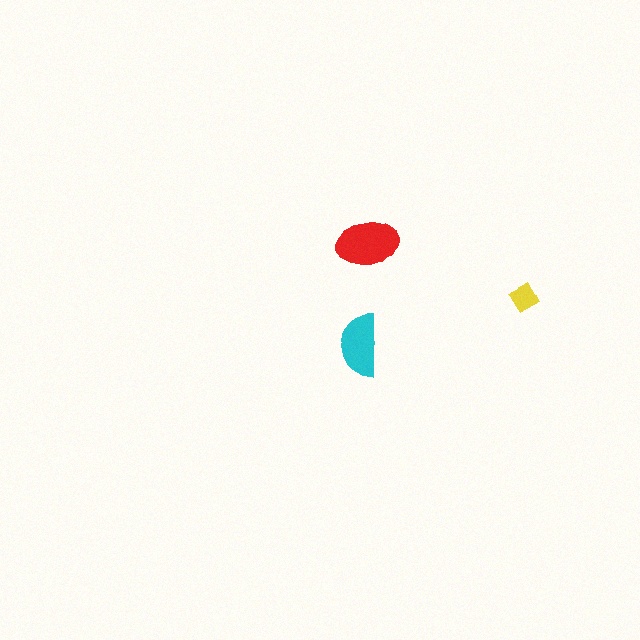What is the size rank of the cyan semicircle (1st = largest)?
2nd.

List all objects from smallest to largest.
The yellow diamond, the cyan semicircle, the red ellipse.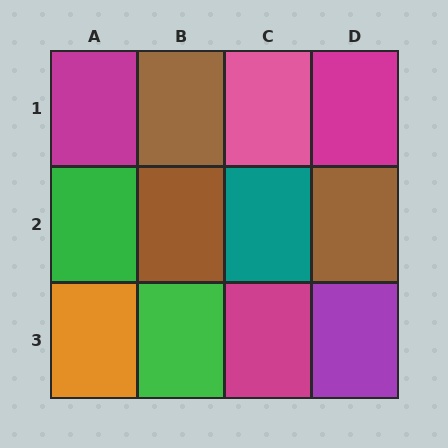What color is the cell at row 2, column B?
Brown.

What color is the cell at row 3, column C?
Magenta.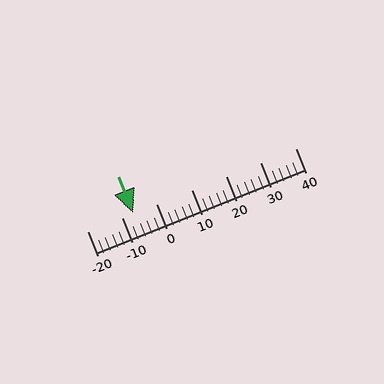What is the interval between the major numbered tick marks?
The major tick marks are spaced 10 units apart.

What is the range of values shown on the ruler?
The ruler shows values from -20 to 40.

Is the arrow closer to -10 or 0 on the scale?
The arrow is closer to -10.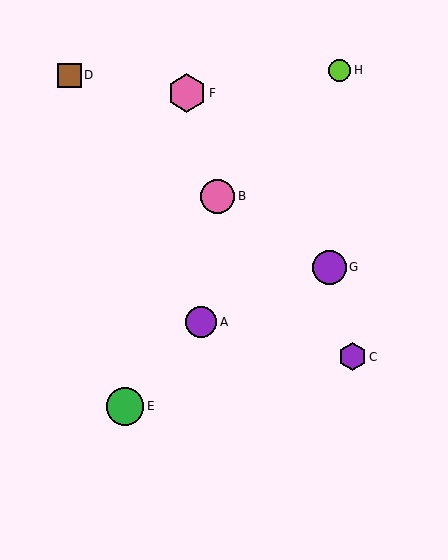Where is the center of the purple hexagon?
The center of the purple hexagon is at (352, 357).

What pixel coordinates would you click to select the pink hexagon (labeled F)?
Click at (187, 93) to select the pink hexagon F.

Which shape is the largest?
The pink hexagon (labeled F) is the largest.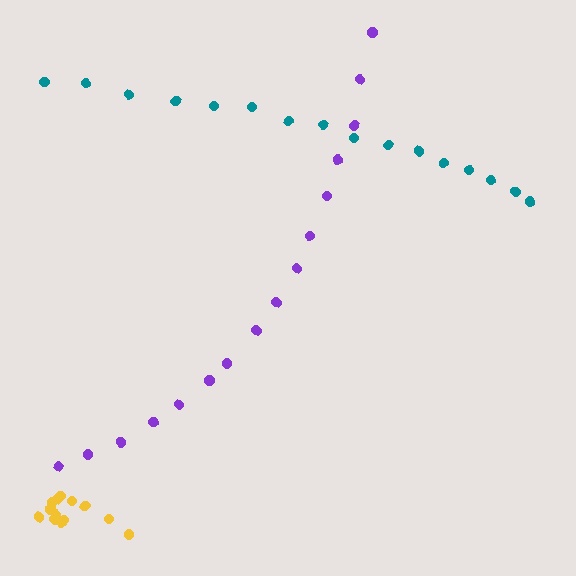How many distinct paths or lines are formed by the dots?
There are 3 distinct paths.